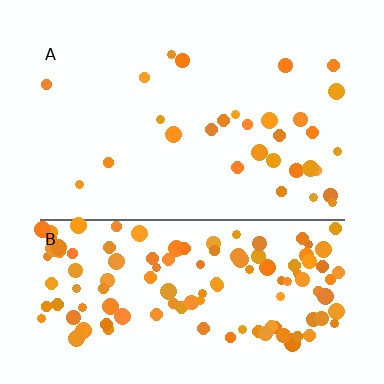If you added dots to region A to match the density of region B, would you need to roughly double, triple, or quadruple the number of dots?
Approximately quadruple.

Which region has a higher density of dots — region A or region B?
B (the bottom).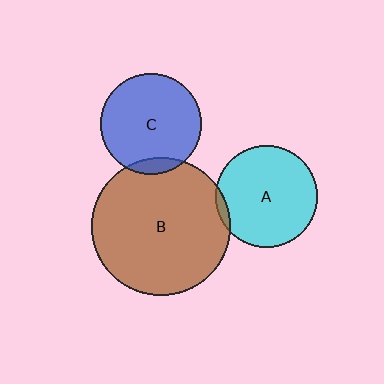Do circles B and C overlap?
Yes.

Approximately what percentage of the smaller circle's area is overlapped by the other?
Approximately 10%.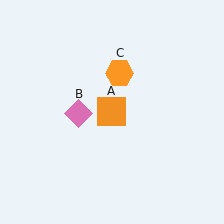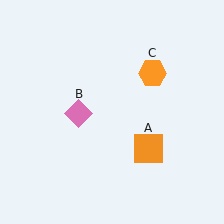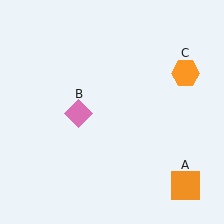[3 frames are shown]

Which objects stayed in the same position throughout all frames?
Pink diamond (object B) remained stationary.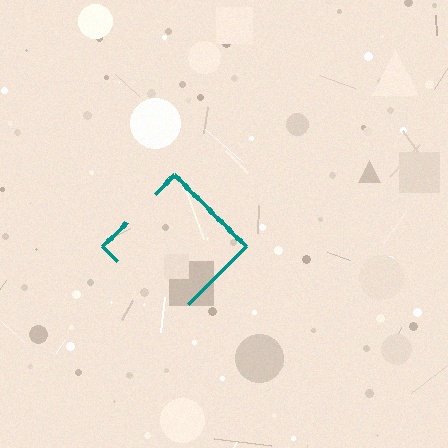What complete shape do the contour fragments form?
The contour fragments form a diamond.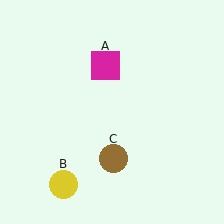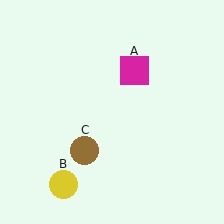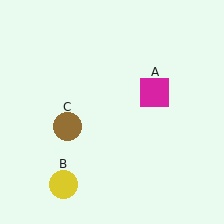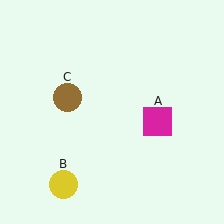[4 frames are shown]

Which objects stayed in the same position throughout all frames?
Yellow circle (object B) remained stationary.